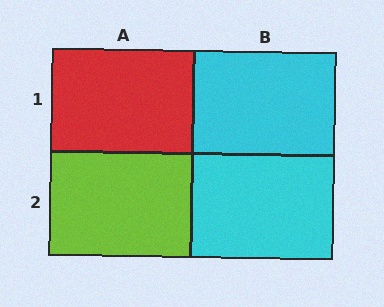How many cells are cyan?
2 cells are cyan.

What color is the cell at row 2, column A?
Lime.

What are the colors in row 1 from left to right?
Red, cyan.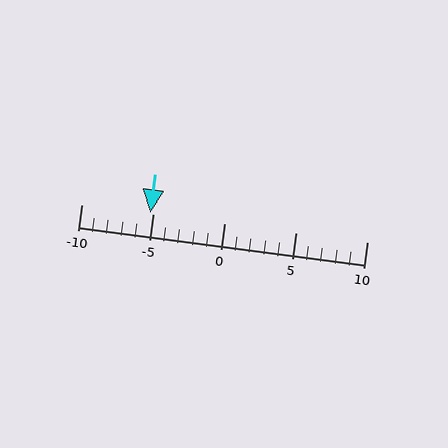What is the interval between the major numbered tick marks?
The major tick marks are spaced 5 units apart.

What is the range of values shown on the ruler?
The ruler shows values from -10 to 10.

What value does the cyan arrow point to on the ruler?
The cyan arrow points to approximately -5.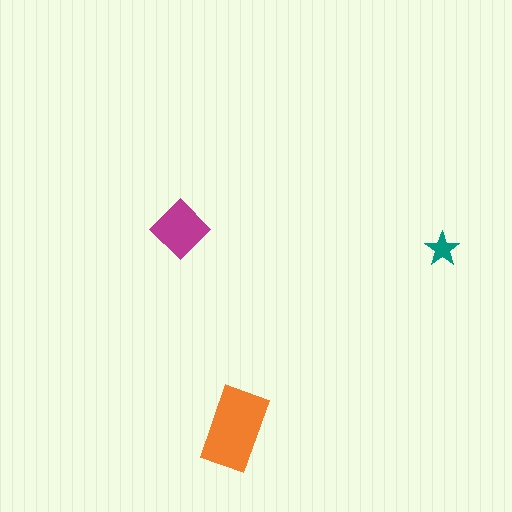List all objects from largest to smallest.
The orange rectangle, the magenta diamond, the teal star.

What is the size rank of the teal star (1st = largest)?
3rd.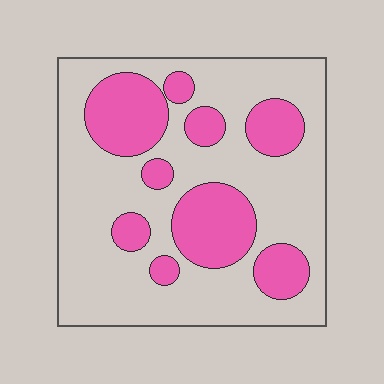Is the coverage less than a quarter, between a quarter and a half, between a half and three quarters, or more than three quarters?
Between a quarter and a half.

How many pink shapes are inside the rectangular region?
9.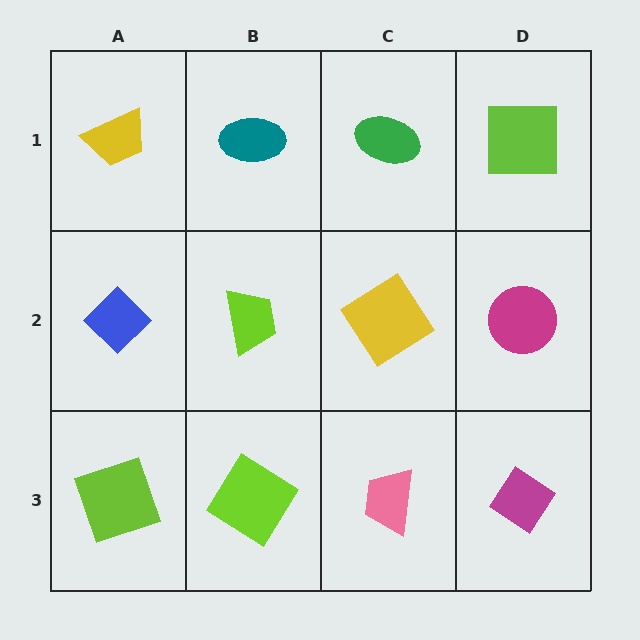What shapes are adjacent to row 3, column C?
A yellow diamond (row 2, column C), a lime diamond (row 3, column B), a magenta diamond (row 3, column D).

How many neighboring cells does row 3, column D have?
2.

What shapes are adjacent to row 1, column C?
A yellow diamond (row 2, column C), a teal ellipse (row 1, column B), a lime square (row 1, column D).